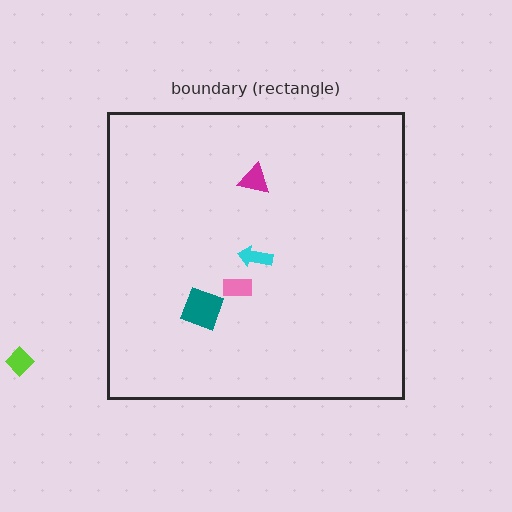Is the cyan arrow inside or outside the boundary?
Inside.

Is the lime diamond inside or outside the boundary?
Outside.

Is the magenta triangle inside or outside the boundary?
Inside.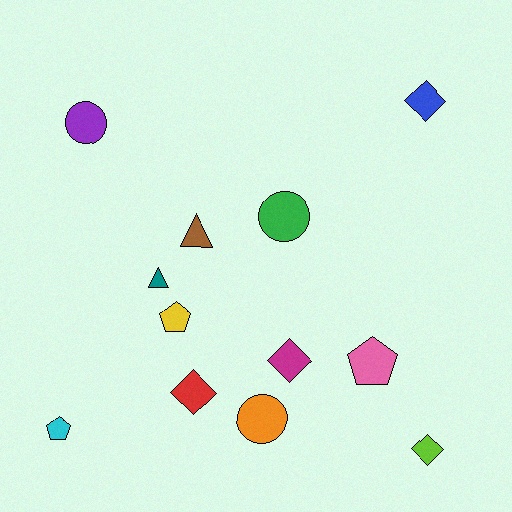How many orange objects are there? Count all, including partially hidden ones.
There is 1 orange object.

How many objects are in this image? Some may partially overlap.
There are 12 objects.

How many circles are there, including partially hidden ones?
There are 3 circles.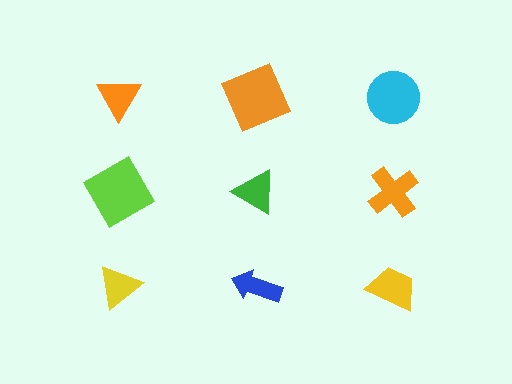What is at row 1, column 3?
A cyan circle.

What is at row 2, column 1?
A lime diamond.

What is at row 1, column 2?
An orange square.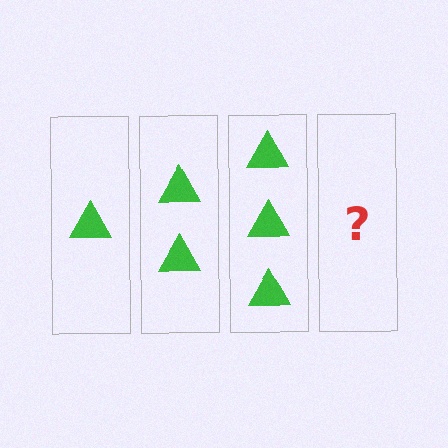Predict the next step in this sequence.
The next step is 4 triangles.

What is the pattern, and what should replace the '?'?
The pattern is that each step adds one more triangle. The '?' should be 4 triangles.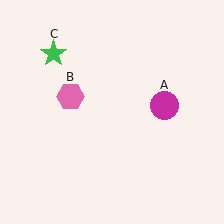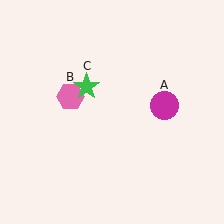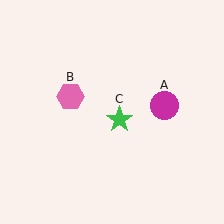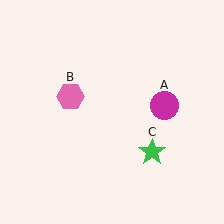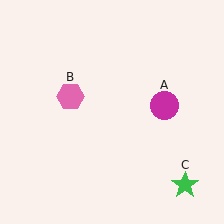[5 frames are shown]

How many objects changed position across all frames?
1 object changed position: green star (object C).